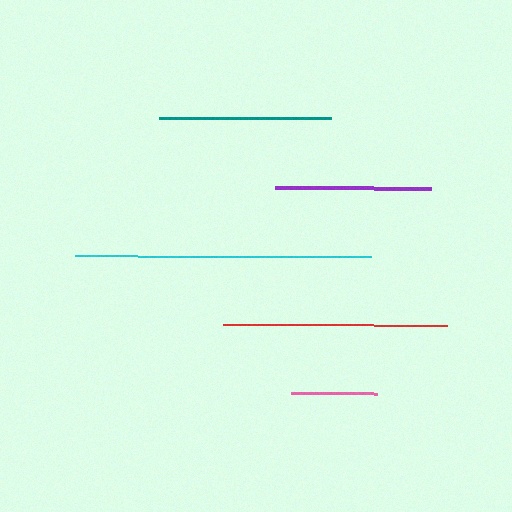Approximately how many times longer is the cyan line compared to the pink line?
The cyan line is approximately 3.4 times the length of the pink line.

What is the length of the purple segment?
The purple segment is approximately 157 pixels long.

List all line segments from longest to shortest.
From longest to shortest: cyan, red, teal, purple, pink.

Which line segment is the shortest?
The pink line is the shortest at approximately 86 pixels.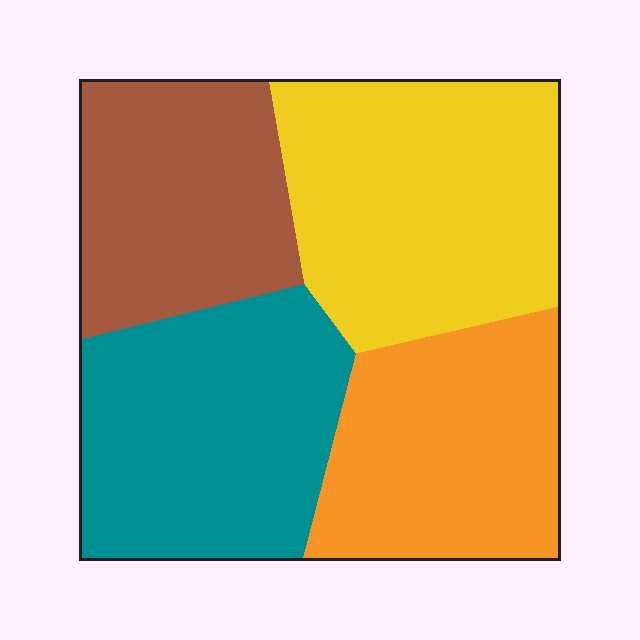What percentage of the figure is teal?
Teal takes up between a quarter and a half of the figure.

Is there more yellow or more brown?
Yellow.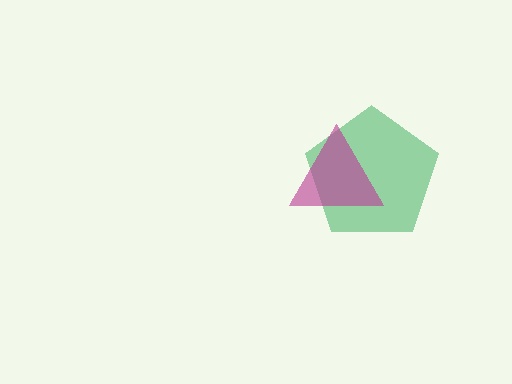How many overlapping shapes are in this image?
There are 2 overlapping shapes in the image.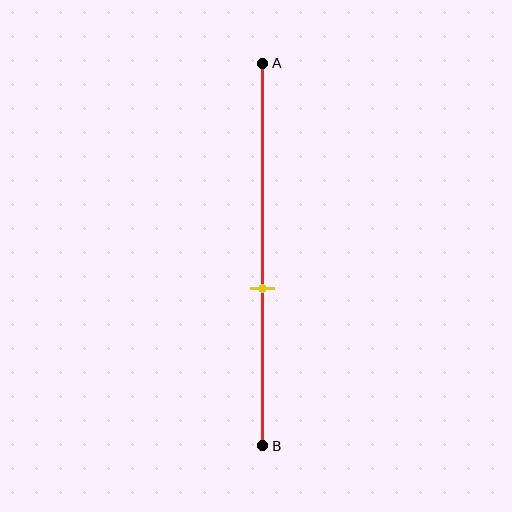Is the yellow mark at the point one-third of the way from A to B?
No, the mark is at about 60% from A, not at the 33% one-third point.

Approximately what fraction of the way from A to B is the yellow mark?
The yellow mark is approximately 60% of the way from A to B.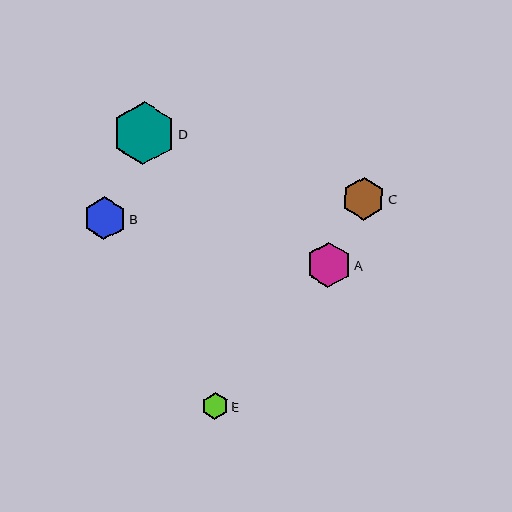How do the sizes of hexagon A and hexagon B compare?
Hexagon A and hexagon B are approximately the same size.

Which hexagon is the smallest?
Hexagon E is the smallest with a size of approximately 27 pixels.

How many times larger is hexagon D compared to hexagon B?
Hexagon D is approximately 1.5 times the size of hexagon B.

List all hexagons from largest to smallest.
From largest to smallest: D, A, B, C, E.